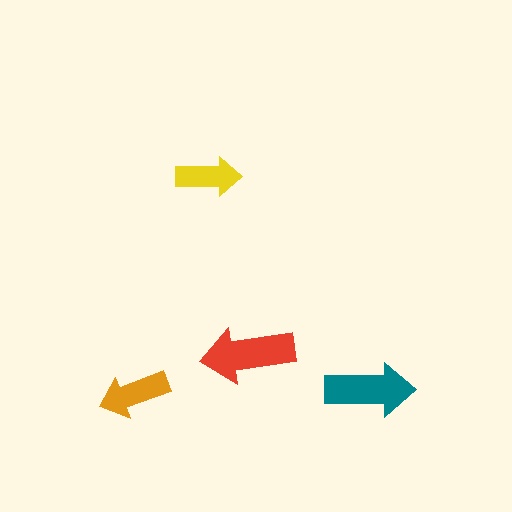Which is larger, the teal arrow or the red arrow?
The red one.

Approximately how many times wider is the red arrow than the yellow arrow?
About 1.5 times wider.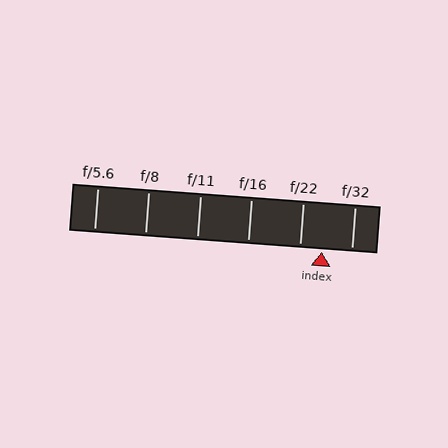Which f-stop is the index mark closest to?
The index mark is closest to f/22.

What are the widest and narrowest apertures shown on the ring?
The widest aperture shown is f/5.6 and the narrowest is f/32.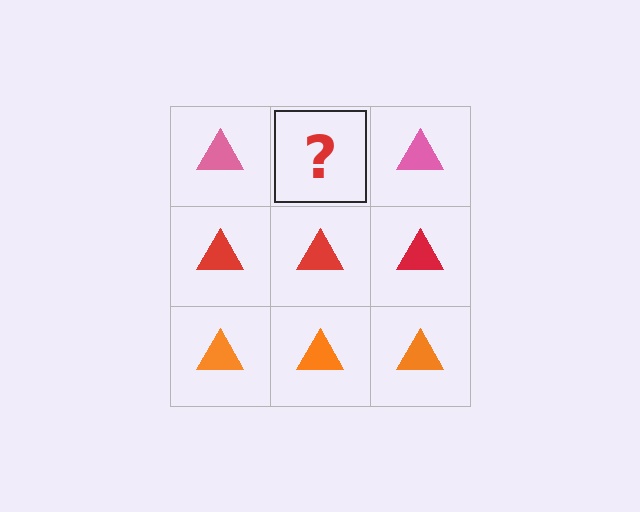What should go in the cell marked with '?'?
The missing cell should contain a pink triangle.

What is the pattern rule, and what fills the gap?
The rule is that each row has a consistent color. The gap should be filled with a pink triangle.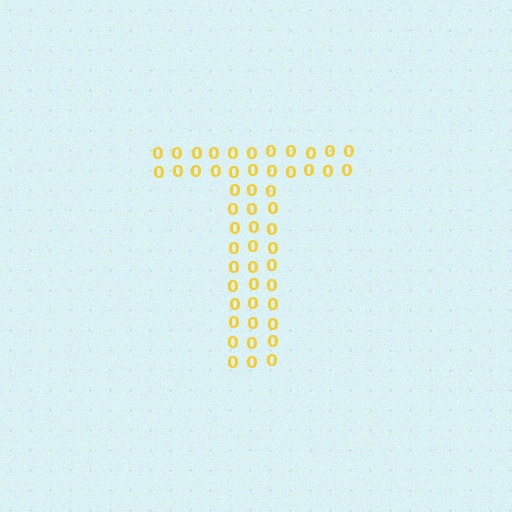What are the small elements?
The small elements are digit 0's.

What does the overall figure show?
The overall figure shows the letter T.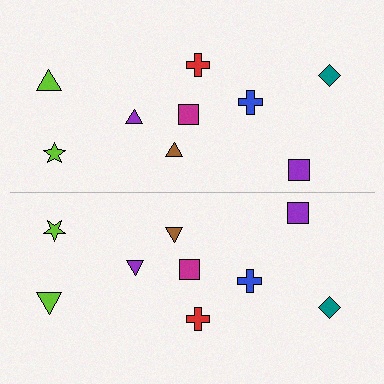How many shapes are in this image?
There are 18 shapes in this image.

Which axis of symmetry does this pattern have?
The pattern has a horizontal axis of symmetry running through the center of the image.